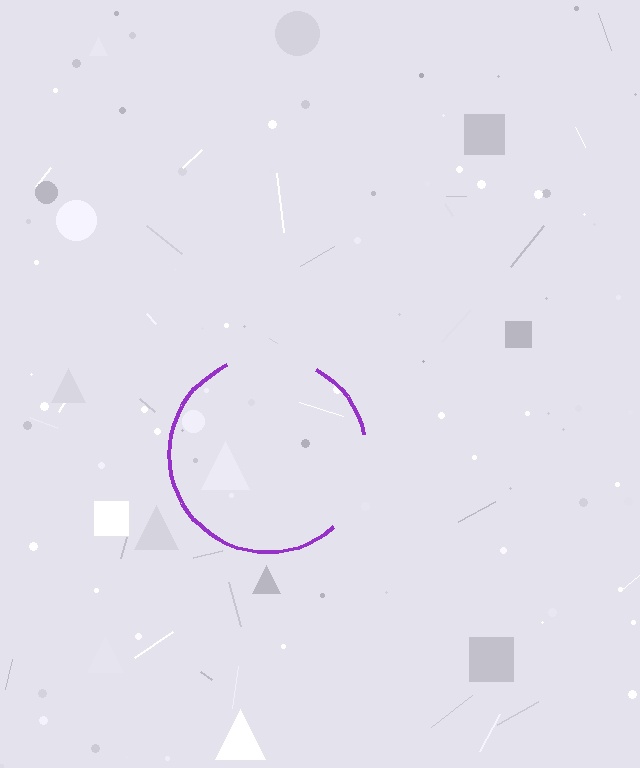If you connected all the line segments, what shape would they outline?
They would outline a circle.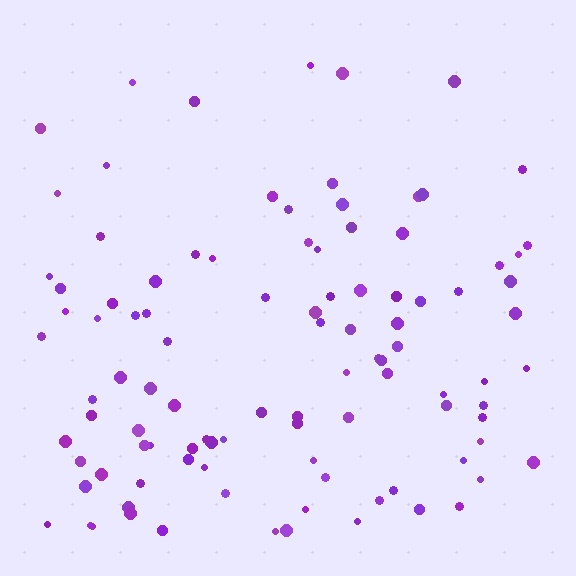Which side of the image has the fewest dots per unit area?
The top.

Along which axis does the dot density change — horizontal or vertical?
Vertical.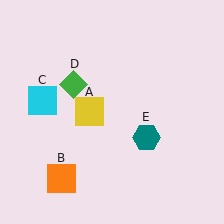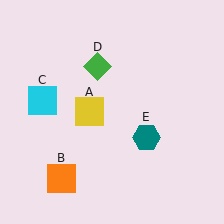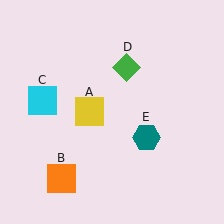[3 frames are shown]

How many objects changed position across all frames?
1 object changed position: green diamond (object D).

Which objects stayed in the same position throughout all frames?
Yellow square (object A) and orange square (object B) and cyan square (object C) and teal hexagon (object E) remained stationary.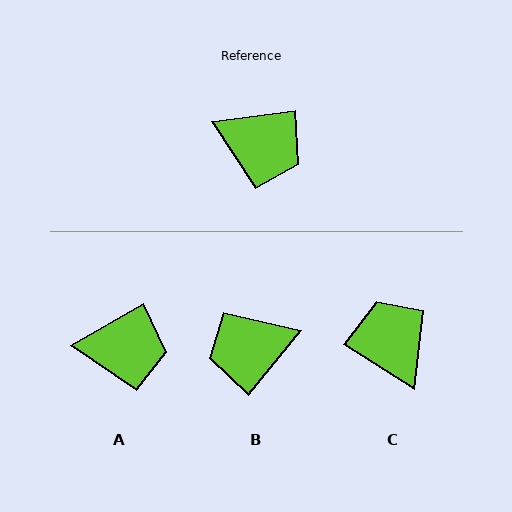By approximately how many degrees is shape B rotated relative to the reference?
Approximately 136 degrees clockwise.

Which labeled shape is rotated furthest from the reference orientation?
C, about 140 degrees away.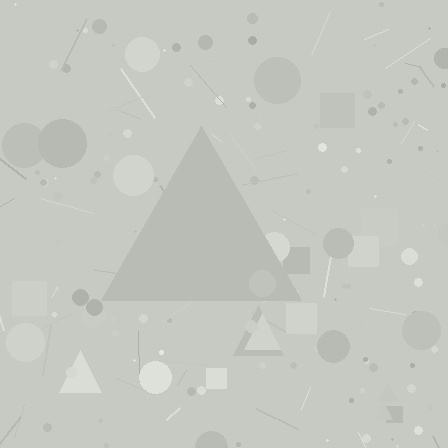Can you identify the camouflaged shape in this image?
The camouflaged shape is a triangle.